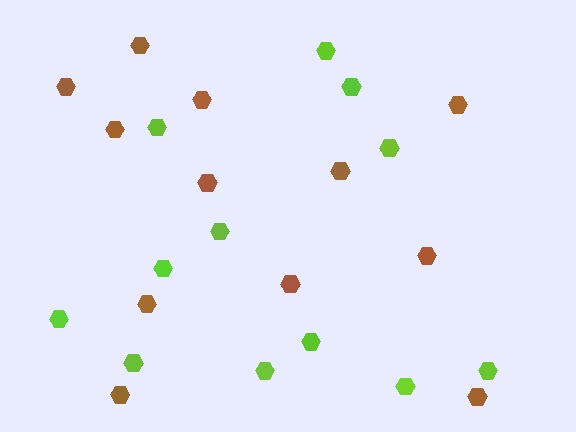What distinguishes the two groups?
There are 2 groups: one group of brown hexagons (12) and one group of lime hexagons (12).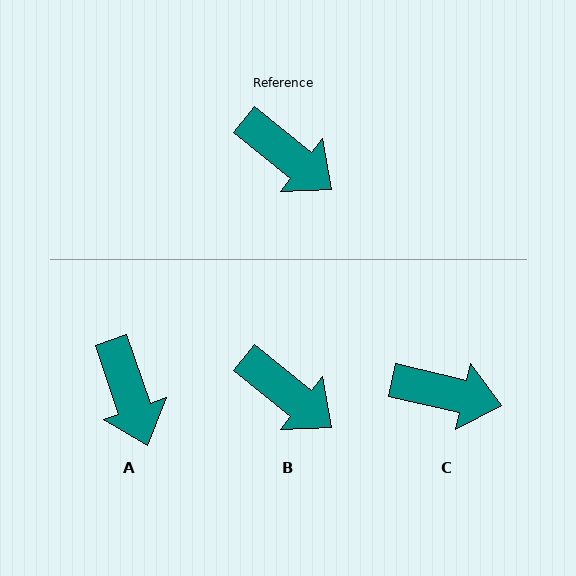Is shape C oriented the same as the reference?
No, it is off by about 26 degrees.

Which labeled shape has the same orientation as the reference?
B.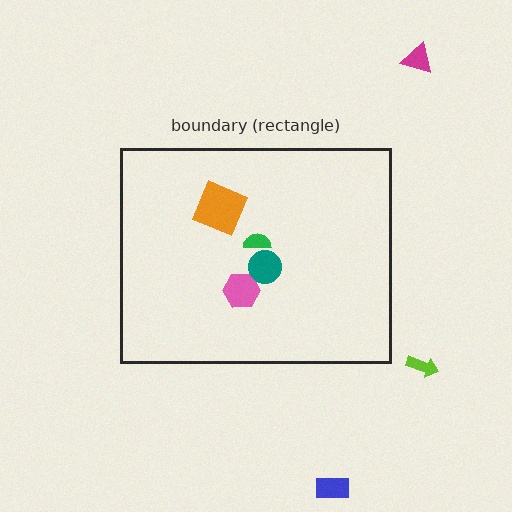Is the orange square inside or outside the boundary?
Inside.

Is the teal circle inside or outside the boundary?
Inside.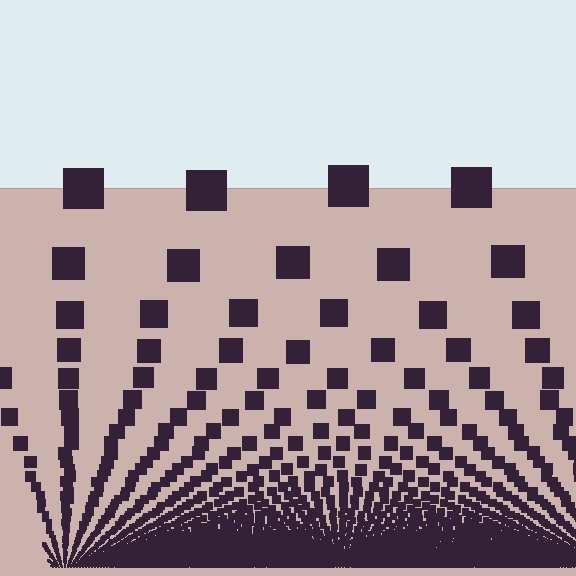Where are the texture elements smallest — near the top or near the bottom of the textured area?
Near the bottom.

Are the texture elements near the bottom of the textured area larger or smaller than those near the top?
Smaller. The gradient is inverted — elements near the bottom are smaller and denser.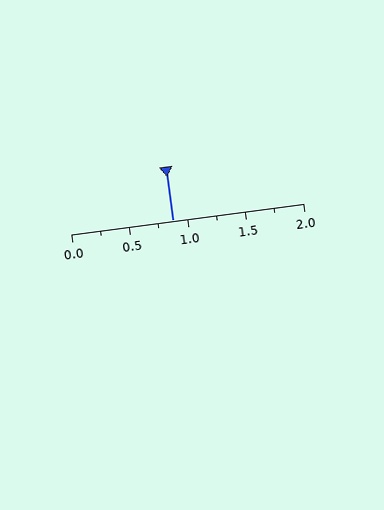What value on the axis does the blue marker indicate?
The marker indicates approximately 0.88.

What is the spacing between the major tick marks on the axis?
The major ticks are spaced 0.5 apart.